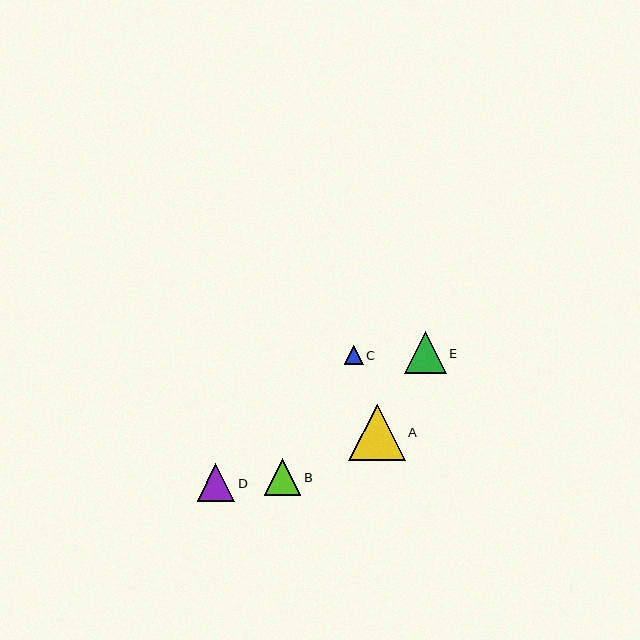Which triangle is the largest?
Triangle A is the largest with a size of approximately 57 pixels.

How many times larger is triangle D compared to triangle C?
Triangle D is approximately 2.0 times the size of triangle C.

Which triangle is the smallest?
Triangle C is the smallest with a size of approximately 18 pixels.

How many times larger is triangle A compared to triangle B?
Triangle A is approximately 1.5 times the size of triangle B.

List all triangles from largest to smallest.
From largest to smallest: A, E, D, B, C.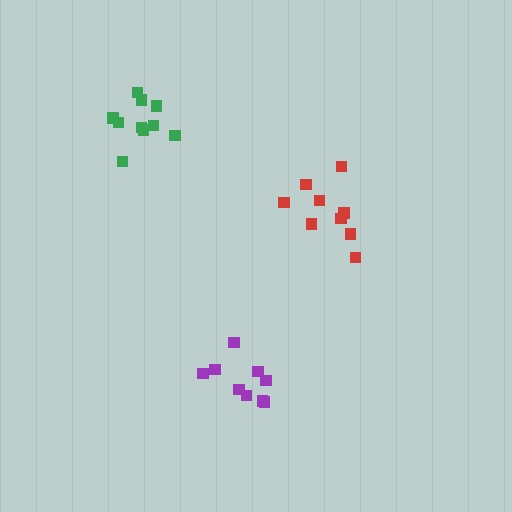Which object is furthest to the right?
The red cluster is rightmost.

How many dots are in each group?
Group 1: 10 dots, Group 2: 9 dots, Group 3: 9 dots (28 total).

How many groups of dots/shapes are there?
There are 3 groups.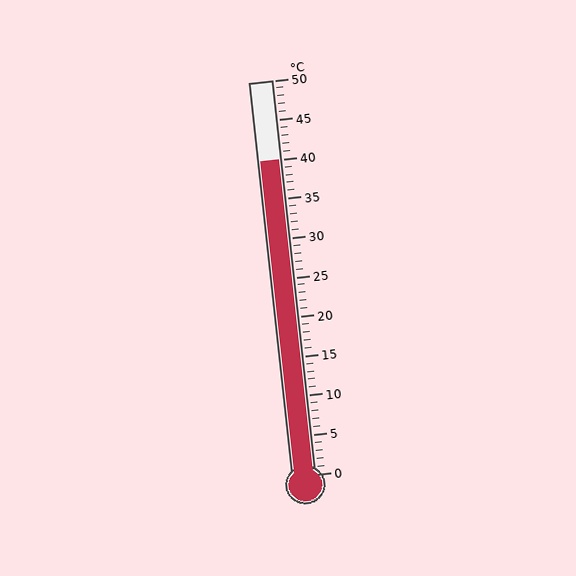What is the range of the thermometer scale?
The thermometer scale ranges from 0°C to 50°C.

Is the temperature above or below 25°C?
The temperature is above 25°C.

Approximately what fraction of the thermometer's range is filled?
The thermometer is filled to approximately 80% of its range.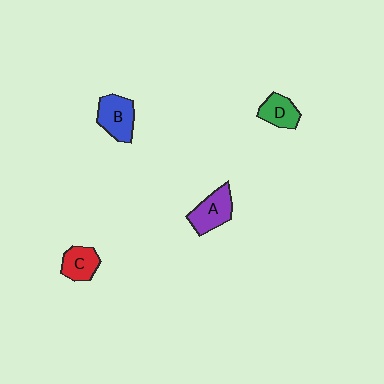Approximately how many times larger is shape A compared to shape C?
Approximately 1.3 times.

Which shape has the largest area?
Shape B (blue).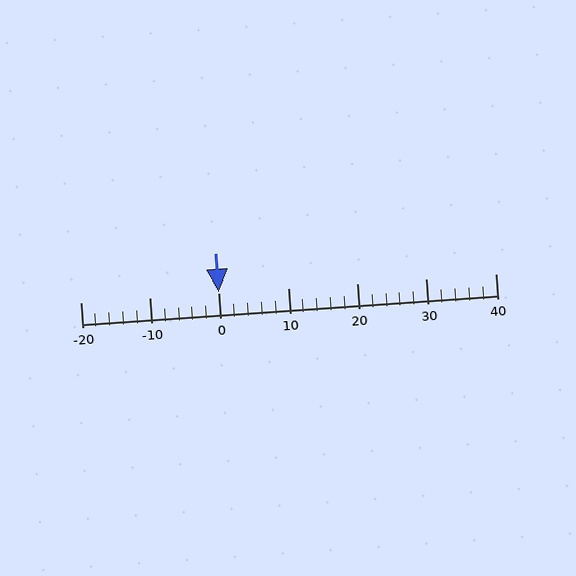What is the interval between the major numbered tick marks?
The major tick marks are spaced 10 units apart.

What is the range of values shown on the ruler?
The ruler shows values from -20 to 40.